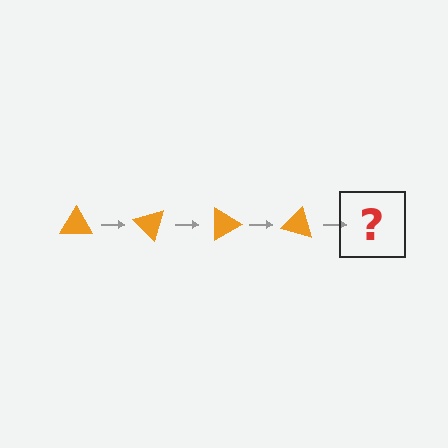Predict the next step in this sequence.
The next step is an orange triangle rotated 180 degrees.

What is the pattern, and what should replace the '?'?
The pattern is that the triangle rotates 45 degrees each step. The '?' should be an orange triangle rotated 180 degrees.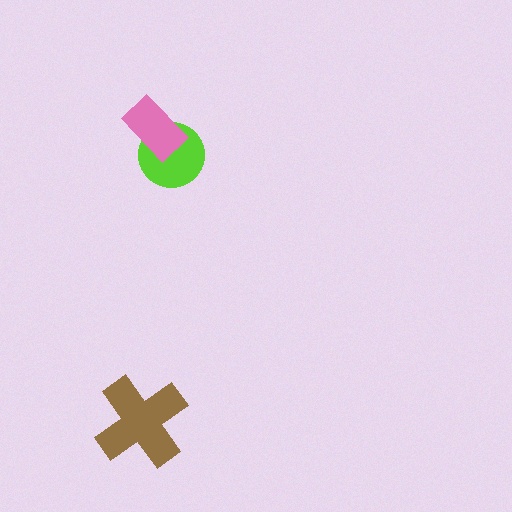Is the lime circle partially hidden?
Yes, it is partially covered by another shape.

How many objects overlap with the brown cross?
0 objects overlap with the brown cross.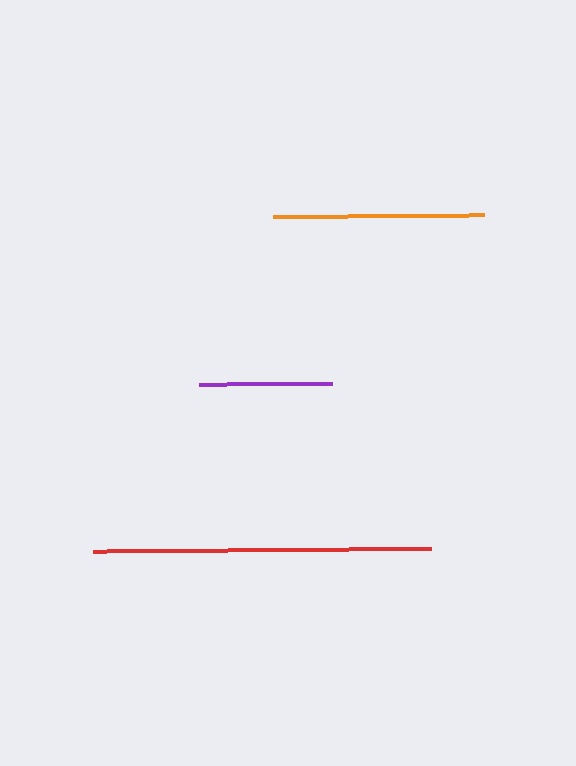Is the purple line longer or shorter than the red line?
The red line is longer than the purple line.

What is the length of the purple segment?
The purple segment is approximately 134 pixels long.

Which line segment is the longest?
The red line is the longest at approximately 338 pixels.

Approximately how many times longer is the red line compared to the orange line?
The red line is approximately 1.6 times the length of the orange line.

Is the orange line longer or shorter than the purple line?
The orange line is longer than the purple line.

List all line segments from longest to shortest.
From longest to shortest: red, orange, purple.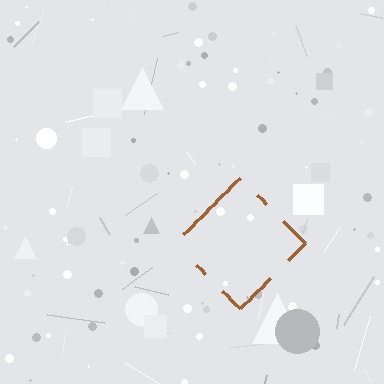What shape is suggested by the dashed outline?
The dashed outline suggests a diamond.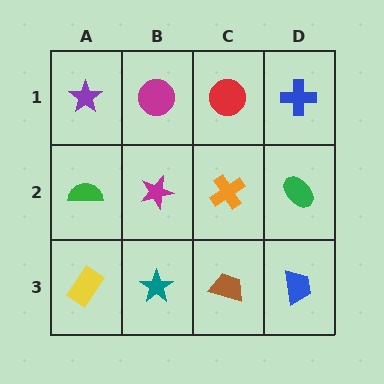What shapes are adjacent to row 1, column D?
A green ellipse (row 2, column D), a red circle (row 1, column C).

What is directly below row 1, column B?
A magenta star.